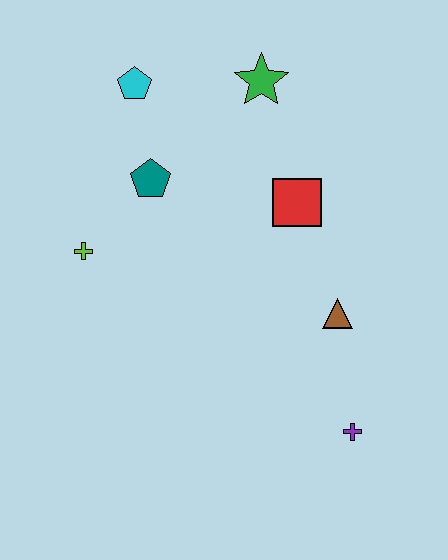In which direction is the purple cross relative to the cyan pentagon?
The purple cross is below the cyan pentagon.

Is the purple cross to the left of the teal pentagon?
No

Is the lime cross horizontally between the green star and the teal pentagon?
No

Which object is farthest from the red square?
The purple cross is farthest from the red square.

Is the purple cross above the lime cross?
No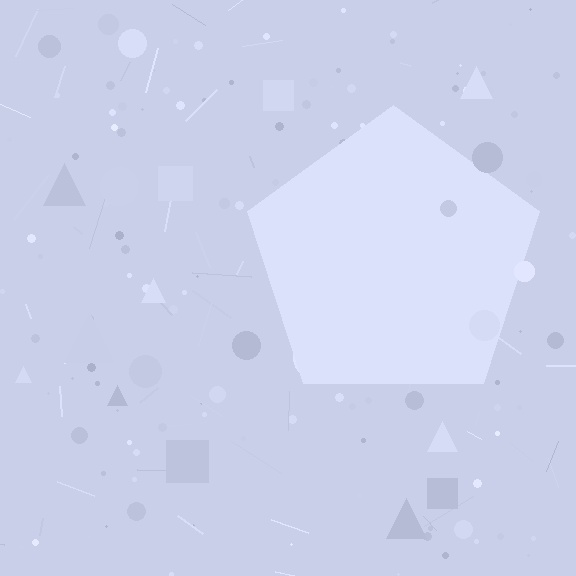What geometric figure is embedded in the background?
A pentagon is embedded in the background.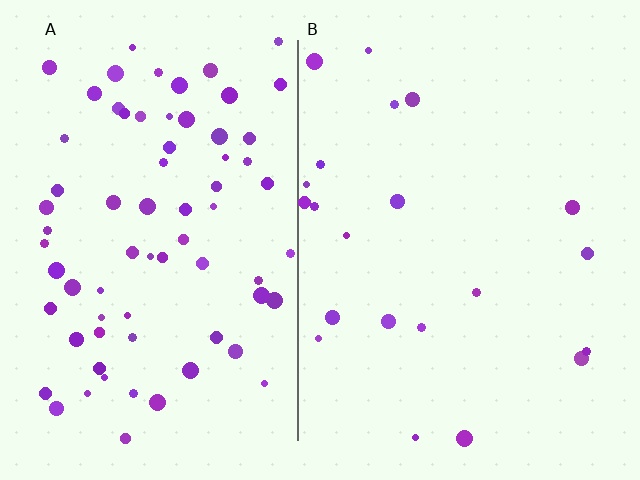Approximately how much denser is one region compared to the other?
Approximately 3.5× — region A over region B.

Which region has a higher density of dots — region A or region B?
A (the left).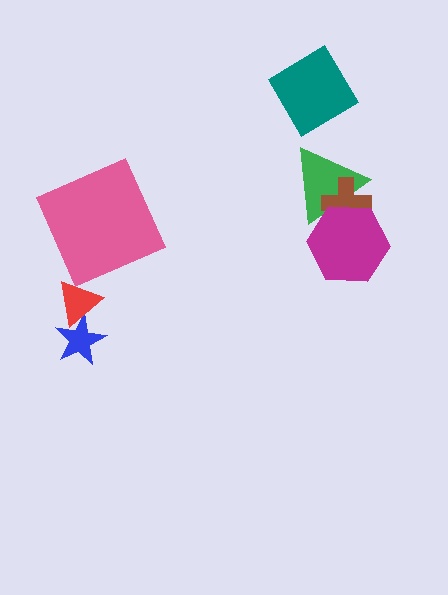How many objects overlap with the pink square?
0 objects overlap with the pink square.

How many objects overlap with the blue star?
1 object overlaps with the blue star.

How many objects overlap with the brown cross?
2 objects overlap with the brown cross.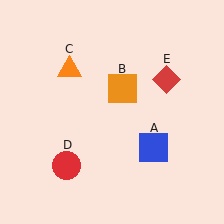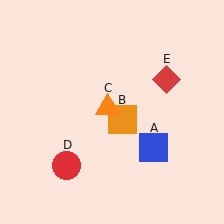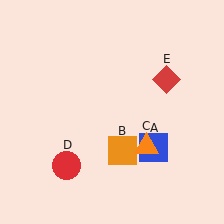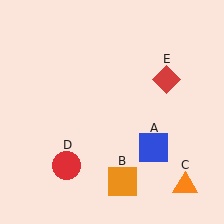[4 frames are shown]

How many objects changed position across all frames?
2 objects changed position: orange square (object B), orange triangle (object C).